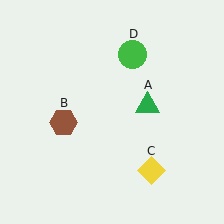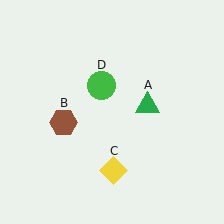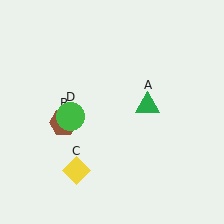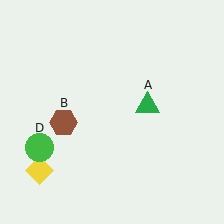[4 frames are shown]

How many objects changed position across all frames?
2 objects changed position: yellow diamond (object C), green circle (object D).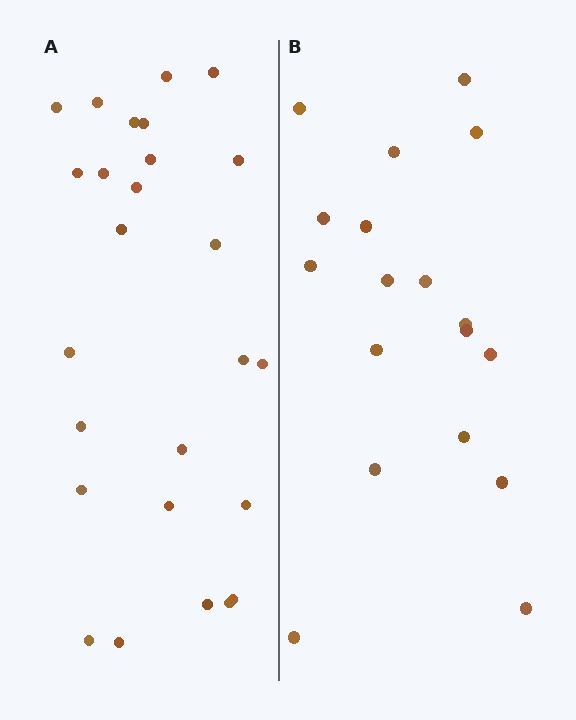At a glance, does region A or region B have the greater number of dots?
Region A (the left region) has more dots.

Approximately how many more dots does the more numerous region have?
Region A has roughly 8 or so more dots than region B.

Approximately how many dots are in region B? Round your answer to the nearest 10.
About 20 dots. (The exact count is 18, which rounds to 20.)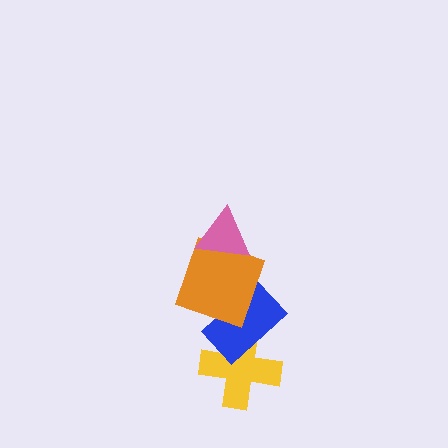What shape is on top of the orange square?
The pink triangle is on top of the orange square.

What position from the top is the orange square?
The orange square is 2nd from the top.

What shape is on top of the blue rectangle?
The orange square is on top of the blue rectangle.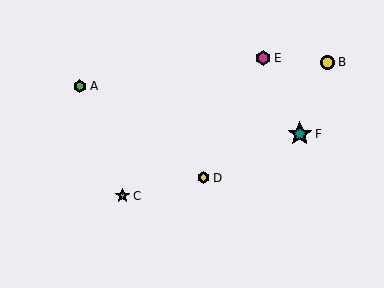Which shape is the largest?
The teal star (labeled F) is the largest.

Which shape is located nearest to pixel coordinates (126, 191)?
The lime star (labeled C) at (123, 196) is nearest to that location.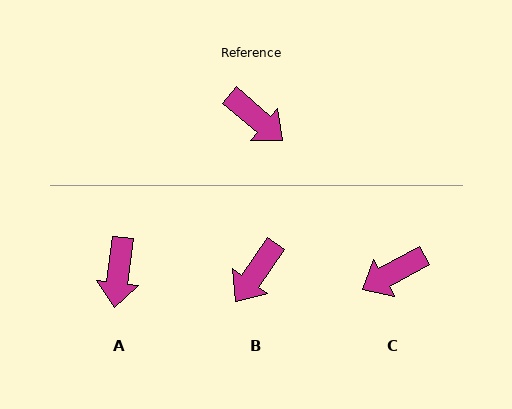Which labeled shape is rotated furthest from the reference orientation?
C, about 111 degrees away.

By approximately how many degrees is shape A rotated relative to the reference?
Approximately 56 degrees clockwise.